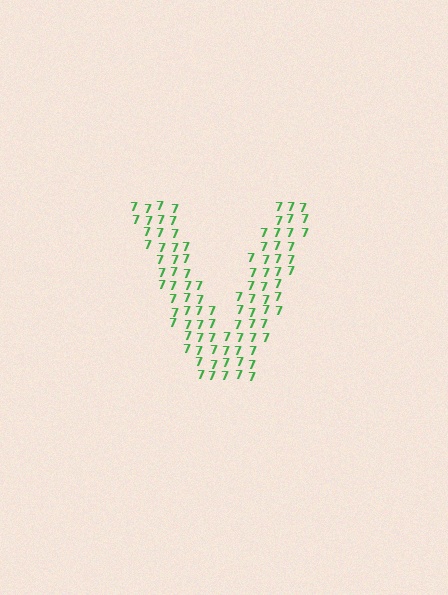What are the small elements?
The small elements are digit 7's.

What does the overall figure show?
The overall figure shows the letter V.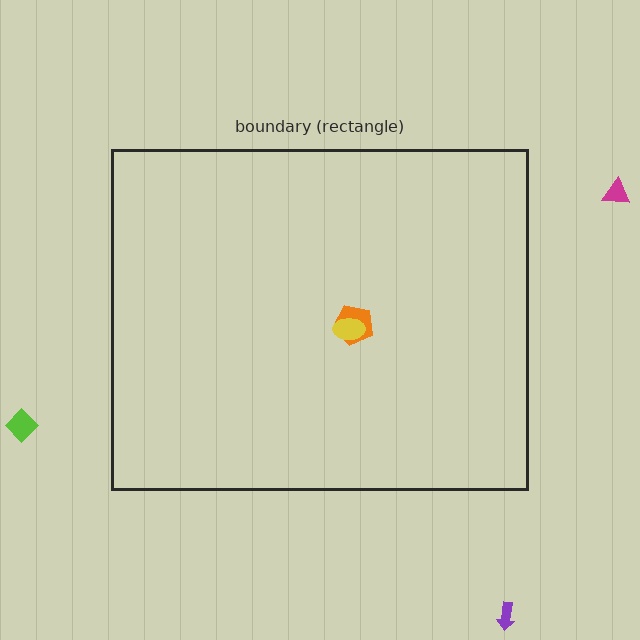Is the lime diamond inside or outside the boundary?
Outside.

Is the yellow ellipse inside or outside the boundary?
Inside.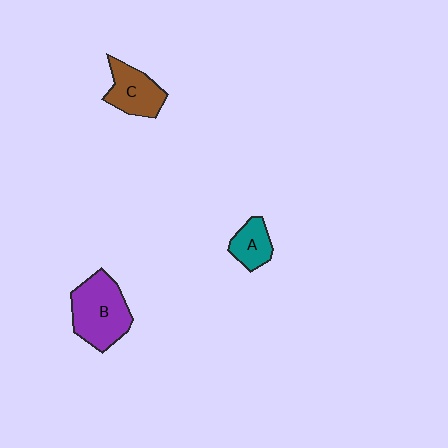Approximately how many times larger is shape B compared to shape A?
Approximately 2.1 times.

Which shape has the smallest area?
Shape A (teal).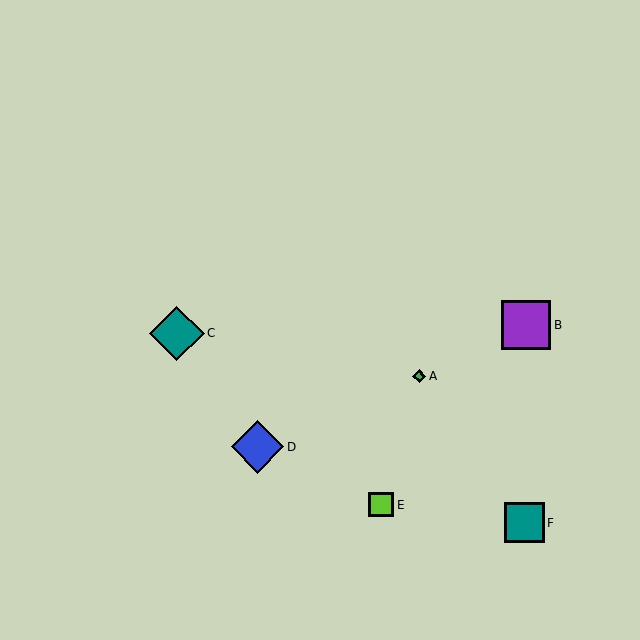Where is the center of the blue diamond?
The center of the blue diamond is at (258, 447).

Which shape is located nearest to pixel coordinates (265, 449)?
The blue diamond (labeled D) at (258, 447) is nearest to that location.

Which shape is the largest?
The teal diamond (labeled C) is the largest.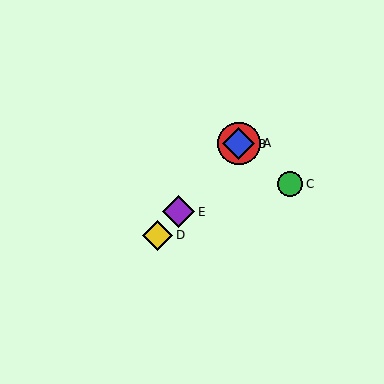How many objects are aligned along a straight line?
4 objects (A, B, D, E) are aligned along a straight line.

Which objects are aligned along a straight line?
Objects A, B, D, E are aligned along a straight line.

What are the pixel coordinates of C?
Object C is at (290, 184).